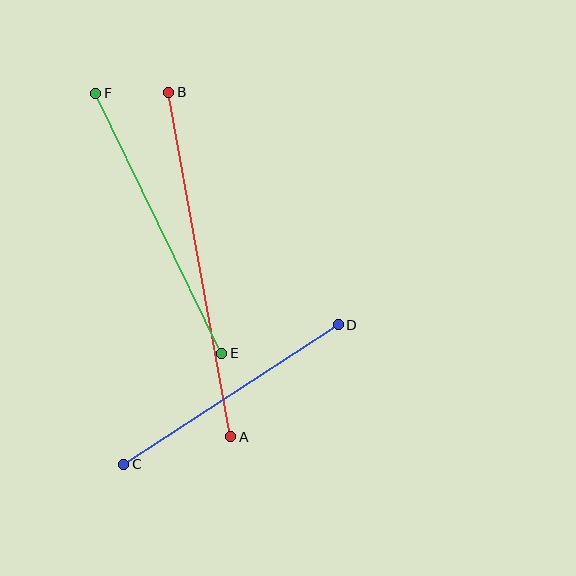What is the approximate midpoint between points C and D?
The midpoint is at approximately (231, 394) pixels.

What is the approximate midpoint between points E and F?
The midpoint is at approximately (159, 223) pixels.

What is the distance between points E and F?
The distance is approximately 289 pixels.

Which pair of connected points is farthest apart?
Points A and B are farthest apart.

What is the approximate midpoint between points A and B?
The midpoint is at approximately (200, 264) pixels.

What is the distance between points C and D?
The distance is approximately 256 pixels.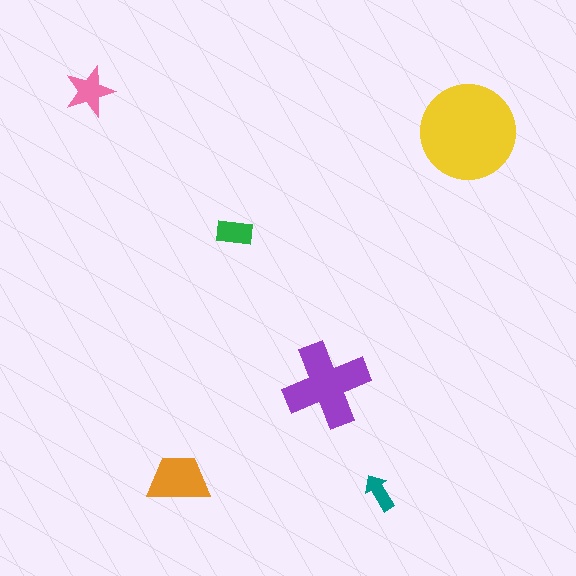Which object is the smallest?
The teal arrow.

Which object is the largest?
The yellow circle.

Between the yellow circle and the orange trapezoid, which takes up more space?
The yellow circle.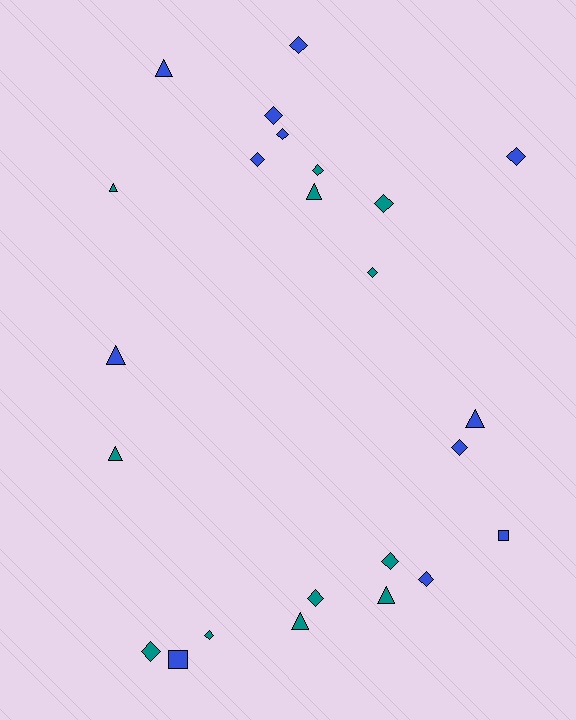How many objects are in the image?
There are 24 objects.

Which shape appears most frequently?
Diamond, with 14 objects.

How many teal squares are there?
There are no teal squares.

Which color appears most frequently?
Blue, with 12 objects.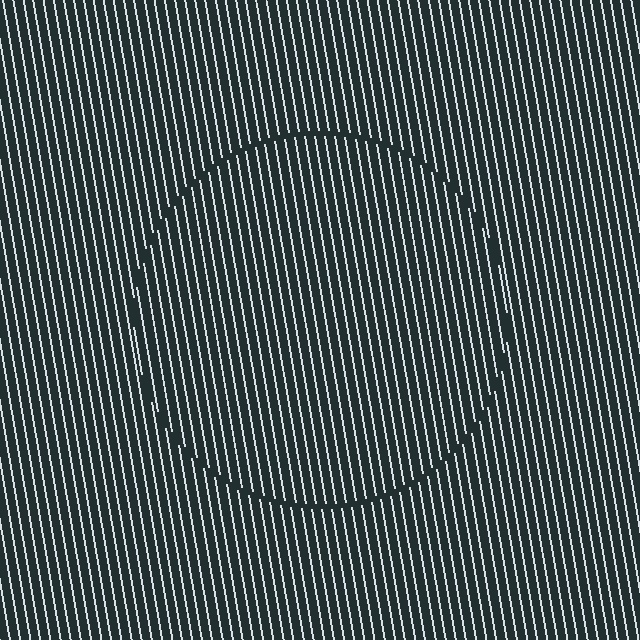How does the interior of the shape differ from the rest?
The interior of the shape contains the same grating, shifted by half a period — the contour is defined by the phase discontinuity where line-ends from the inner and outer gratings abut.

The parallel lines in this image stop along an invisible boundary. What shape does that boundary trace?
An illusory circle. The interior of the shape contains the same grating, shifted by half a period — the contour is defined by the phase discontinuity where line-ends from the inner and outer gratings abut.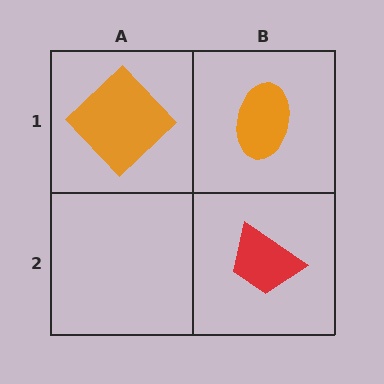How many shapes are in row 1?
2 shapes.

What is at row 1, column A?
An orange diamond.